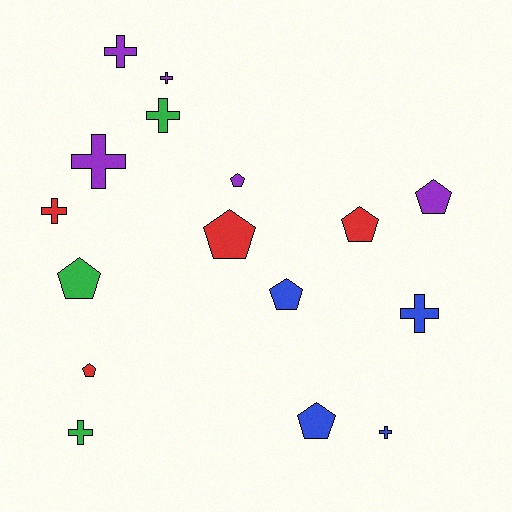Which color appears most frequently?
Purple, with 5 objects.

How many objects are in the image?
There are 16 objects.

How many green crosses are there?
There are 2 green crosses.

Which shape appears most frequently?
Pentagon, with 8 objects.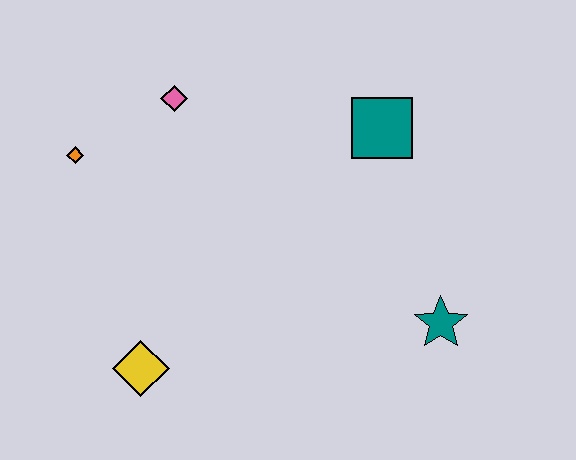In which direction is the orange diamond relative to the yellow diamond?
The orange diamond is above the yellow diamond.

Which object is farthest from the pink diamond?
The teal star is farthest from the pink diamond.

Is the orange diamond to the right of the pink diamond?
No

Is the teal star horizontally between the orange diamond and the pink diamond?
No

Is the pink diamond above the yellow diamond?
Yes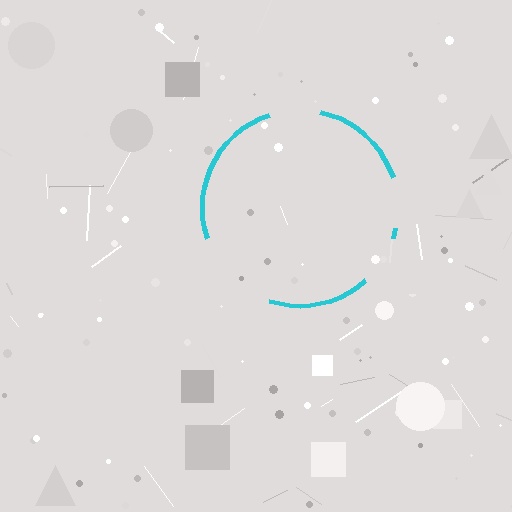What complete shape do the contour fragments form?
The contour fragments form a circle.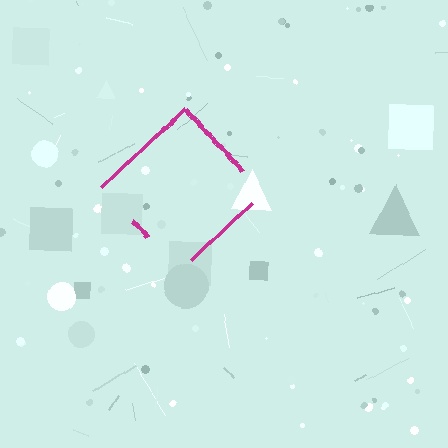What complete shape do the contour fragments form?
The contour fragments form a diamond.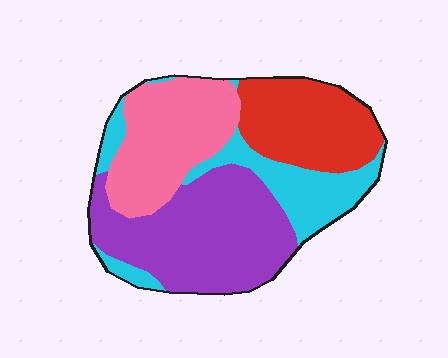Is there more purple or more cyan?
Purple.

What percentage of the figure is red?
Red takes up about one fifth (1/5) of the figure.